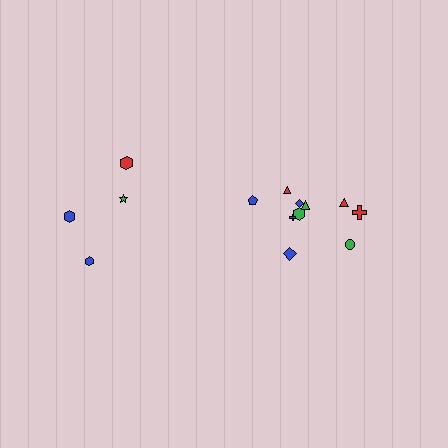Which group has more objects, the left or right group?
The right group.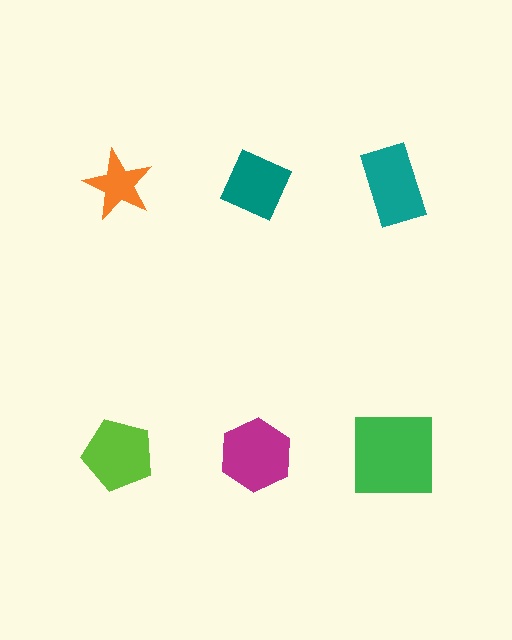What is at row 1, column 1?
An orange star.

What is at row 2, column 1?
A lime pentagon.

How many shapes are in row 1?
3 shapes.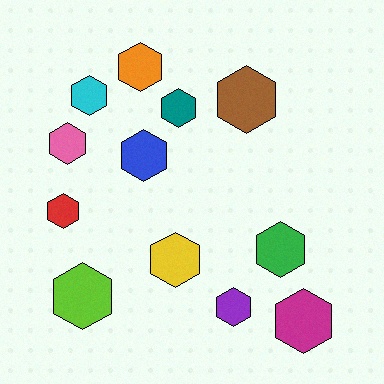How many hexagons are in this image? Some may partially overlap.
There are 12 hexagons.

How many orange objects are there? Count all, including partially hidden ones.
There is 1 orange object.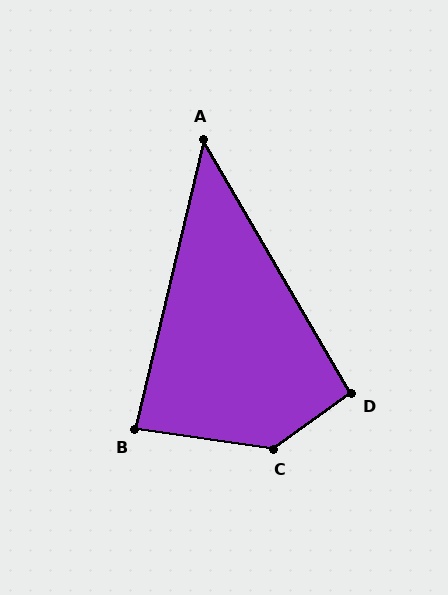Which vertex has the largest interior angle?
C, at approximately 136 degrees.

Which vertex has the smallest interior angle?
A, at approximately 44 degrees.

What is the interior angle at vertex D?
Approximately 95 degrees (obtuse).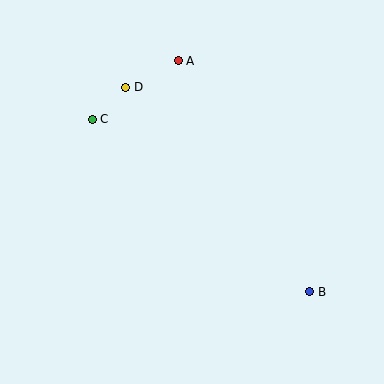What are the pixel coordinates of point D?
Point D is at (126, 87).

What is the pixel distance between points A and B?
The distance between A and B is 265 pixels.